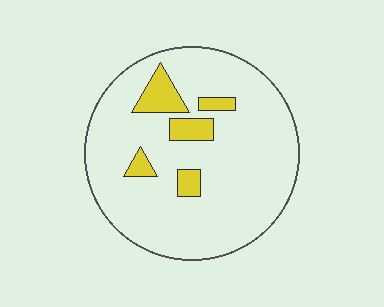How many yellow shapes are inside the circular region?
5.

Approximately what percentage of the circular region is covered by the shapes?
Approximately 10%.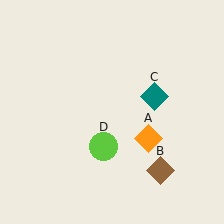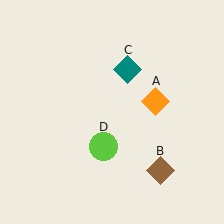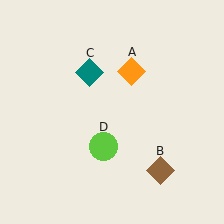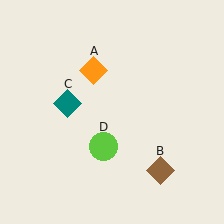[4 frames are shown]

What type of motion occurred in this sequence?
The orange diamond (object A), teal diamond (object C) rotated counterclockwise around the center of the scene.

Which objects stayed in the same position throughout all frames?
Brown diamond (object B) and lime circle (object D) remained stationary.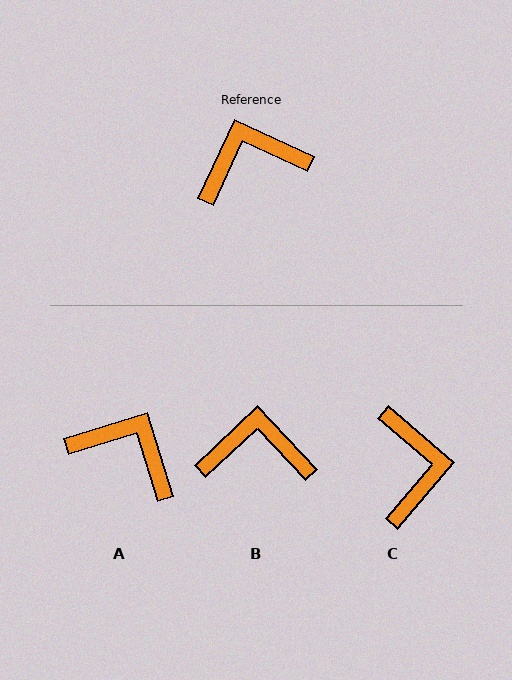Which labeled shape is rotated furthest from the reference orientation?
C, about 106 degrees away.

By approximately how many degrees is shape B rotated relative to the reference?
Approximately 22 degrees clockwise.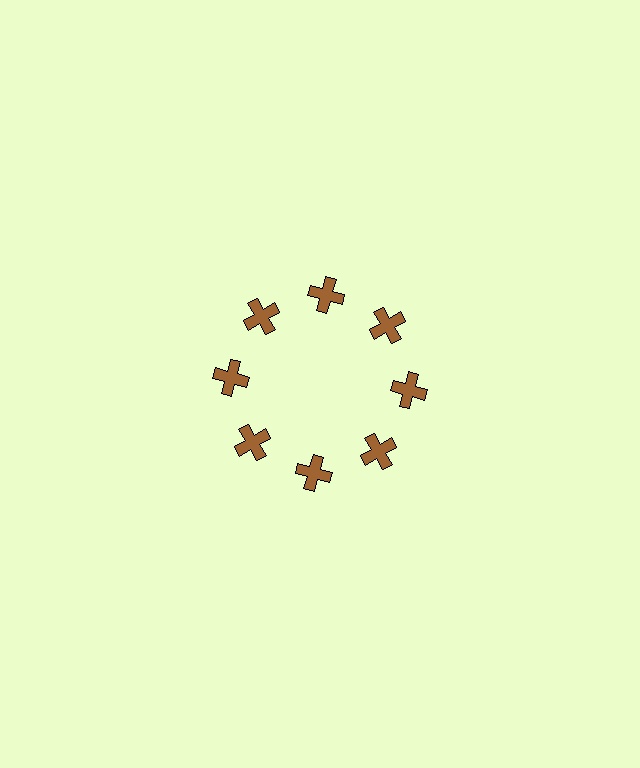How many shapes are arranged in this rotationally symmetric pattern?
There are 8 shapes, arranged in 8 groups of 1.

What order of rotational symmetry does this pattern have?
This pattern has 8-fold rotational symmetry.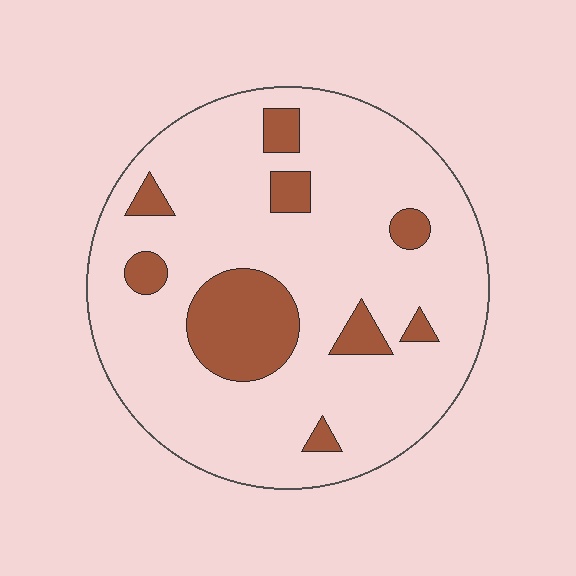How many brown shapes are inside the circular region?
9.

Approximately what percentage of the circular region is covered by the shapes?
Approximately 15%.